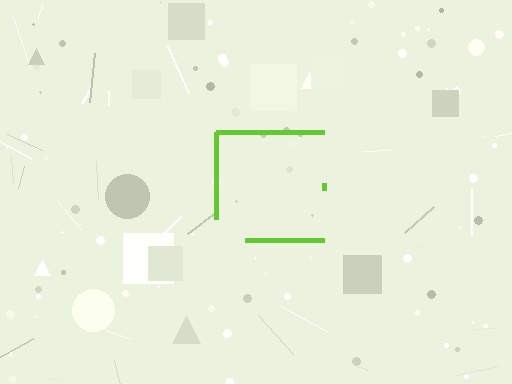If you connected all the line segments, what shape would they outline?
They would outline a square.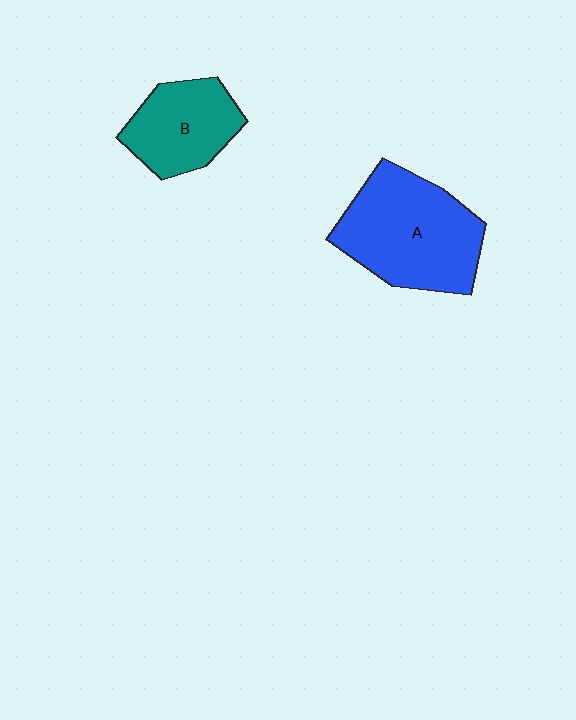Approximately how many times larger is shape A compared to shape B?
Approximately 1.6 times.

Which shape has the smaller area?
Shape B (teal).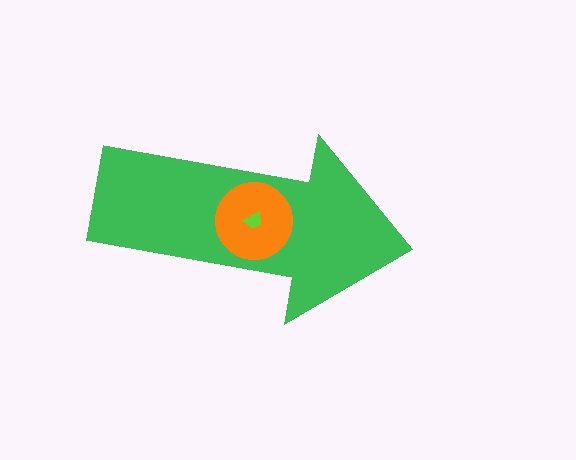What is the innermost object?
The lime trapezoid.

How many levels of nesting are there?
3.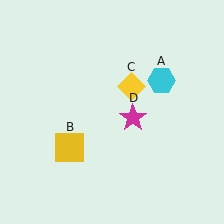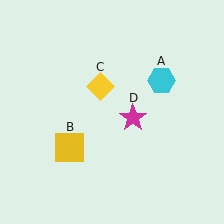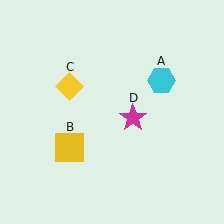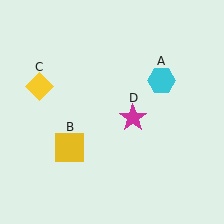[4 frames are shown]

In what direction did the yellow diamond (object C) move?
The yellow diamond (object C) moved left.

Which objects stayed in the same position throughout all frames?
Cyan hexagon (object A) and yellow square (object B) and magenta star (object D) remained stationary.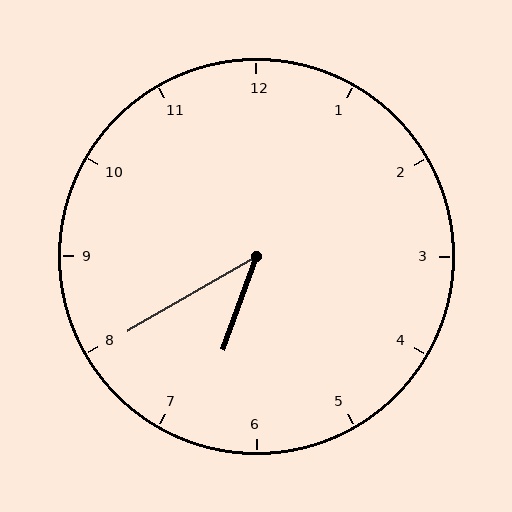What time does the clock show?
6:40.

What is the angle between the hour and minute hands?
Approximately 40 degrees.